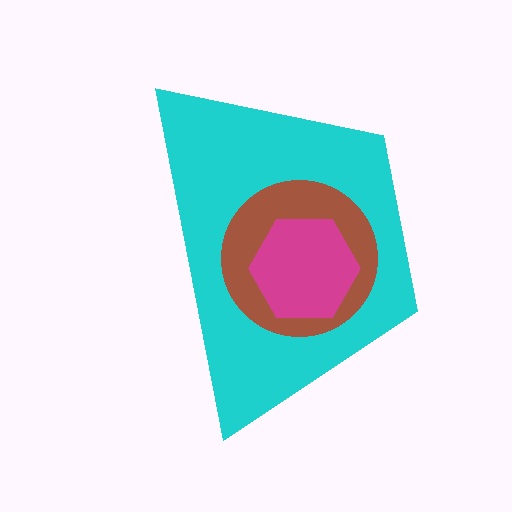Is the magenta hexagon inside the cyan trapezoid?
Yes.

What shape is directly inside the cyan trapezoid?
The brown circle.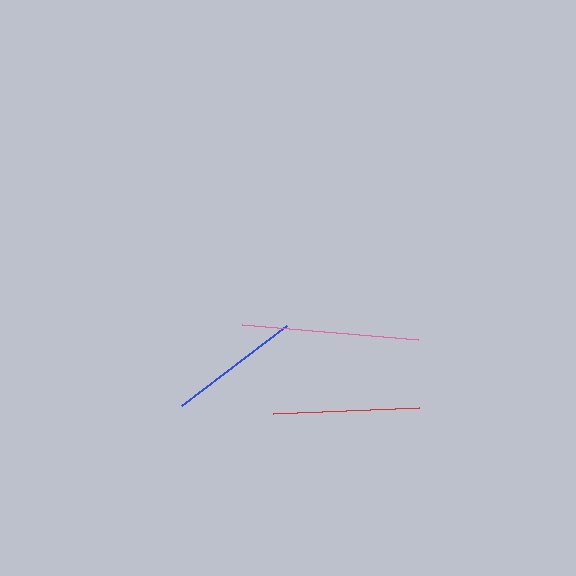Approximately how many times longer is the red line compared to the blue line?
The red line is approximately 1.1 times the length of the blue line.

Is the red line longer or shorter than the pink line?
The pink line is longer than the red line.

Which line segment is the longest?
The pink line is the longest at approximately 177 pixels.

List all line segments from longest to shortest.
From longest to shortest: pink, red, blue.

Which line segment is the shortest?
The blue line is the shortest at approximately 132 pixels.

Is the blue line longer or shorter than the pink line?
The pink line is longer than the blue line.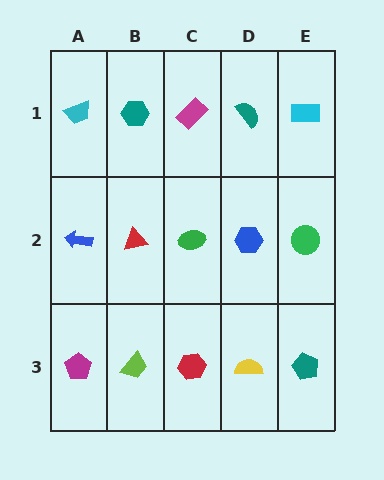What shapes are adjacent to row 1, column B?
A red triangle (row 2, column B), a cyan trapezoid (row 1, column A), a magenta rectangle (row 1, column C).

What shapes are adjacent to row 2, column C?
A magenta rectangle (row 1, column C), a red hexagon (row 3, column C), a red triangle (row 2, column B), a blue hexagon (row 2, column D).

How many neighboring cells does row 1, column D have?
3.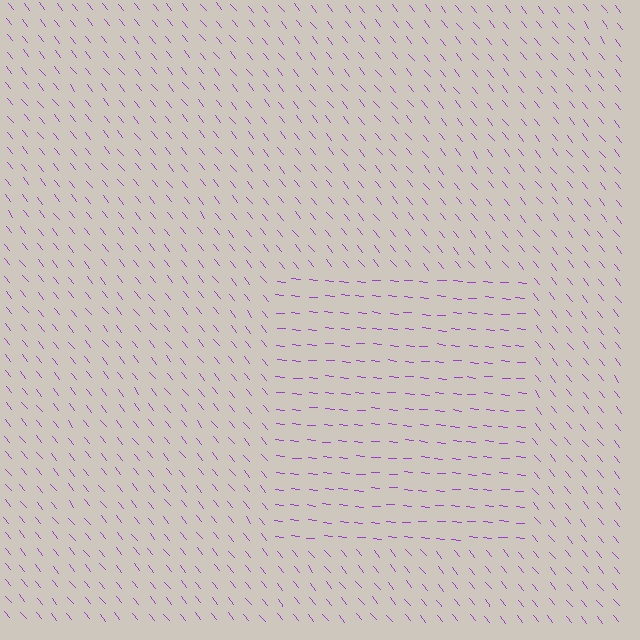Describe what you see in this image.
The image is filled with small purple line segments. A rectangle region in the image has lines oriented differently from the surrounding lines, creating a visible texture boundary.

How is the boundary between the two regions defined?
The boundary is defined purely by a change in line orientation (approximately 45 degrees difference). All lines are the same color and thickness.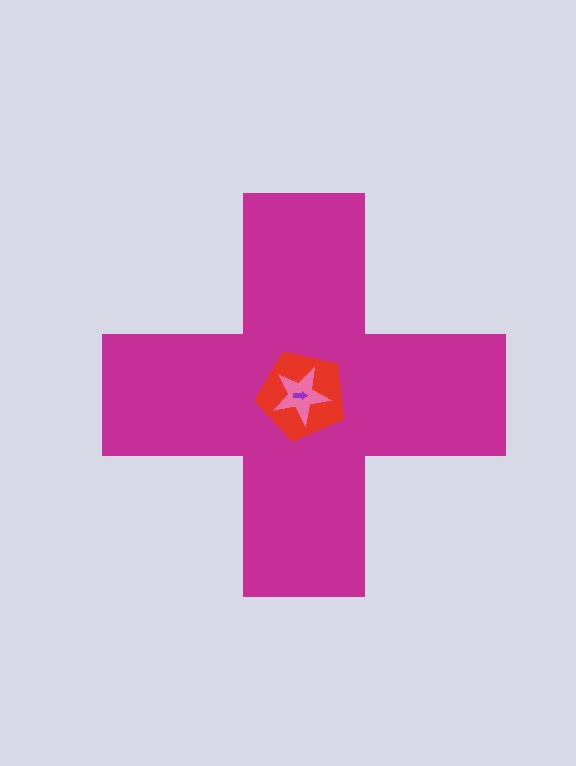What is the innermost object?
The purple arrow.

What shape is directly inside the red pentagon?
The pink star.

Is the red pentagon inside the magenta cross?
Yes.